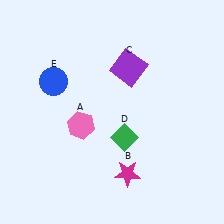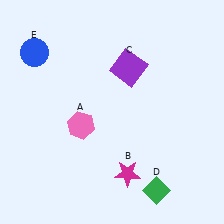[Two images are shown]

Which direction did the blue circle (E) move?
The blue circle (E) moved up.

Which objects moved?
The objects that moved are: the green diamond (D), the blue circle (E).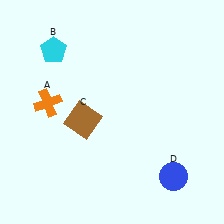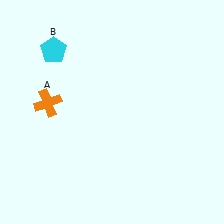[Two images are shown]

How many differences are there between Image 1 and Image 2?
There are 2 differences between the two images.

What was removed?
The brown square (C), the blue circle (D) were removed in Image 2.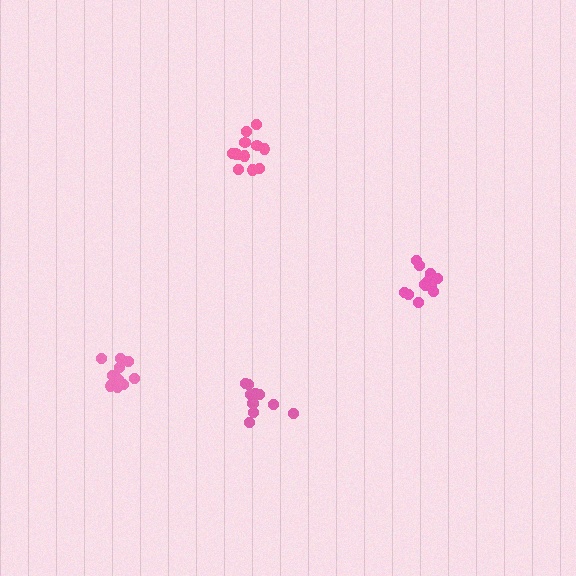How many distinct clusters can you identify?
There are 4 distinct clusters.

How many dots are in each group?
Group 1: 12 dots, Group 2: 12 dots, Group 3: 12 dots, Group 4: 12 dots (48 total).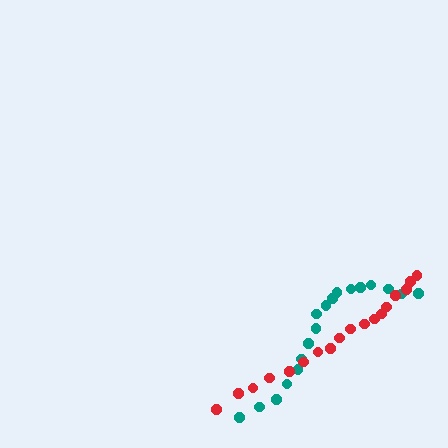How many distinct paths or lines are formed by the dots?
There are 2 distinct paths.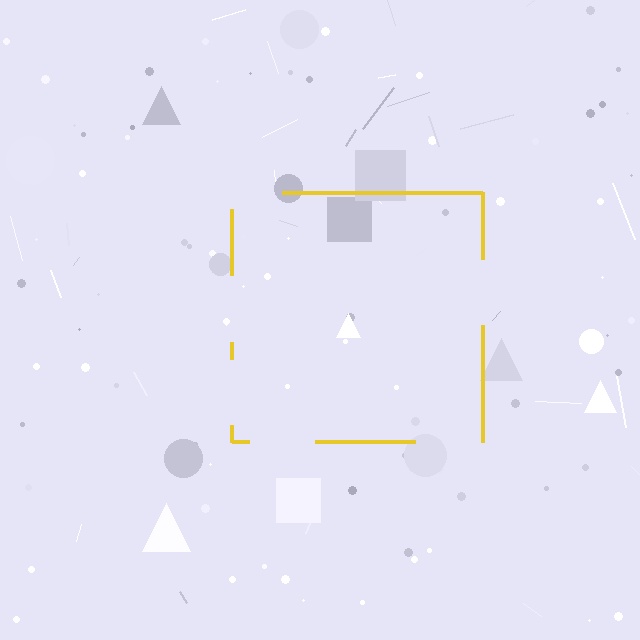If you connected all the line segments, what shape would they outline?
They would outline a square.